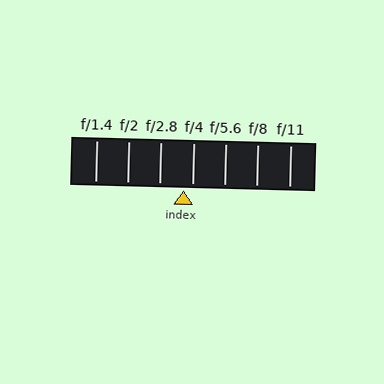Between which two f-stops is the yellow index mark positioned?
The index mark is between f/2.8 and f/4.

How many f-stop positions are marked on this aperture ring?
There are 7 f-stop positions marked.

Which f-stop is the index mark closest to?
The index mark is closest to f/4.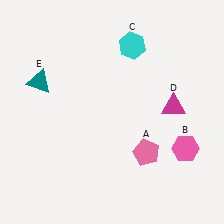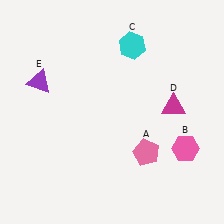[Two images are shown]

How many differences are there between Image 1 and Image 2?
There is 1 difference between the two images.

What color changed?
The triangle (E) changed from teal in Image 1 to purple in Image 2.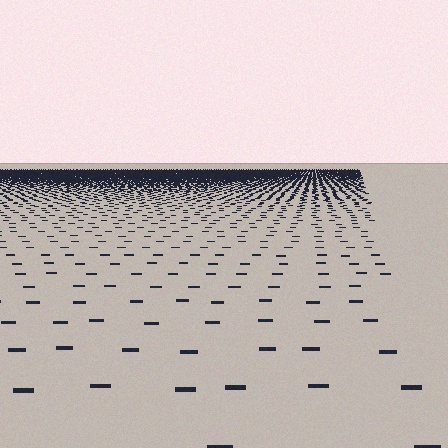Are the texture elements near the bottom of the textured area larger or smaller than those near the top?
Larger. Near the bottom, elements are closer to the viewer and appear at a bigger on-screen size.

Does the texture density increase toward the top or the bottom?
Density increases toward the top.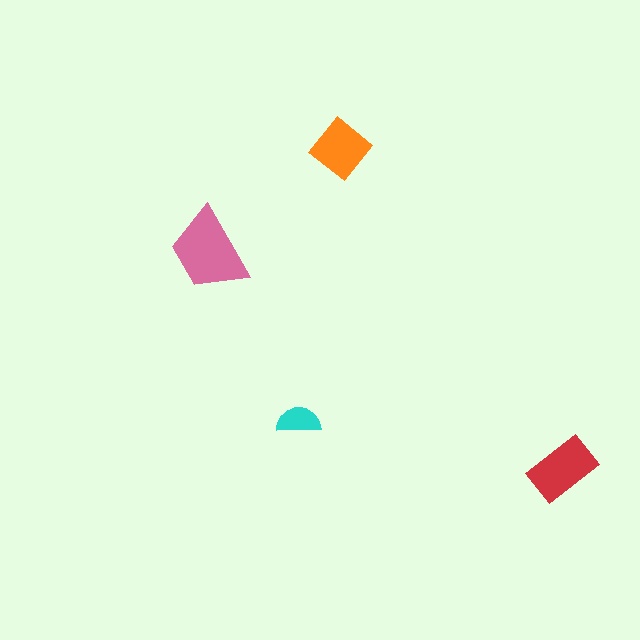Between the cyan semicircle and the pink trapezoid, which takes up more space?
The pink trapezoid.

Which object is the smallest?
The cyan semicircle.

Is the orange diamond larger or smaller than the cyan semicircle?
Larger.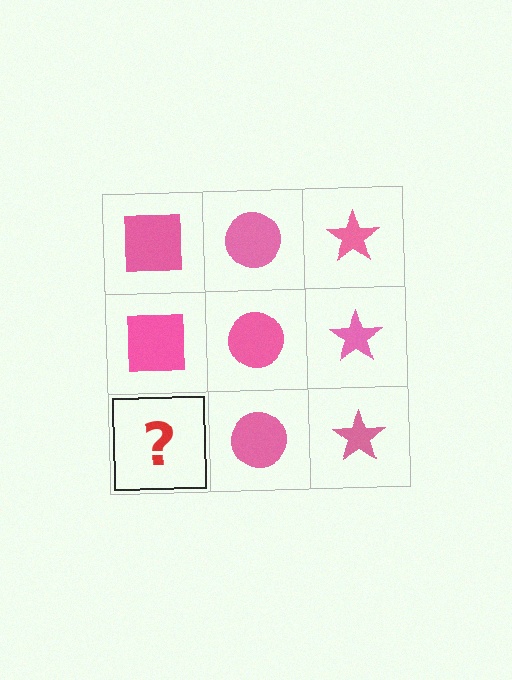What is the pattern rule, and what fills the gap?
The rule is that each column has a consistent shape. The gap should be filled with a pink square.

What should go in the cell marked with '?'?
The missing cell should contain a pink square.